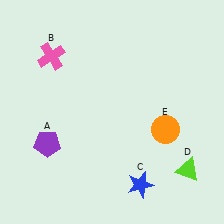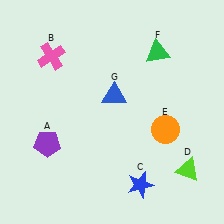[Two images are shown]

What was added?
A green triangle (F), a blue triangle (G) were added in Image 2.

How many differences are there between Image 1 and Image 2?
There are 2 differences between the two images.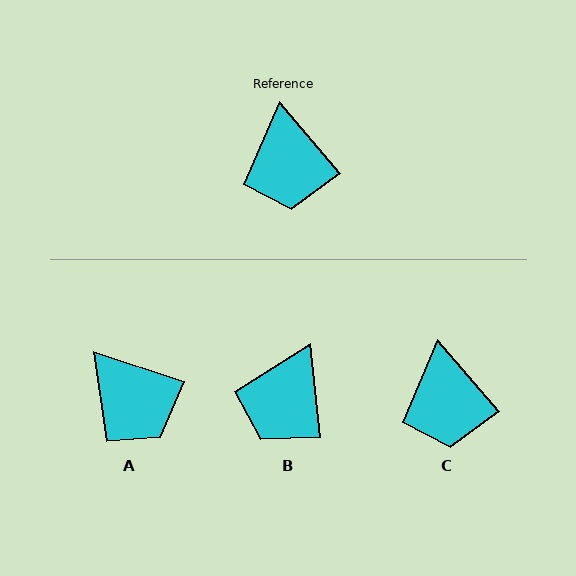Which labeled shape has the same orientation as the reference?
C.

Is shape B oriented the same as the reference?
No, it is off by about 34 degrees.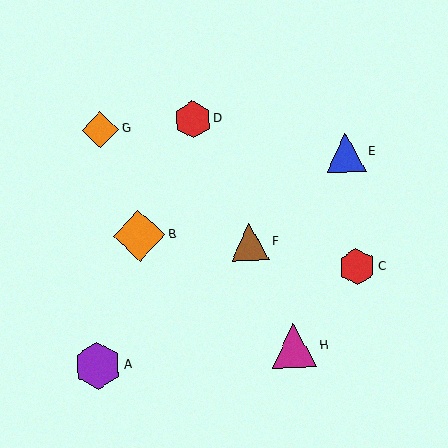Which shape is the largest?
The orange diamond (labeled B) is the largest.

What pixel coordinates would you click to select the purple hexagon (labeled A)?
Click at (98, 366) to select the purple hexagon A.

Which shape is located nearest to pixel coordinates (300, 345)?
The magenta triangle (labeled H) at (294, 346) is nearest to that location.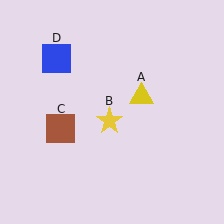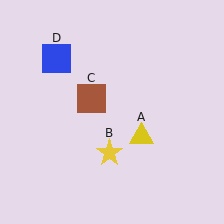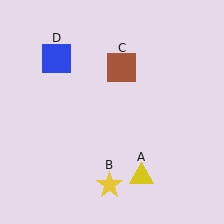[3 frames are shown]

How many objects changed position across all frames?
3 objects changed position: yellow triangle (object A), yellow star (object B), brown square (object C).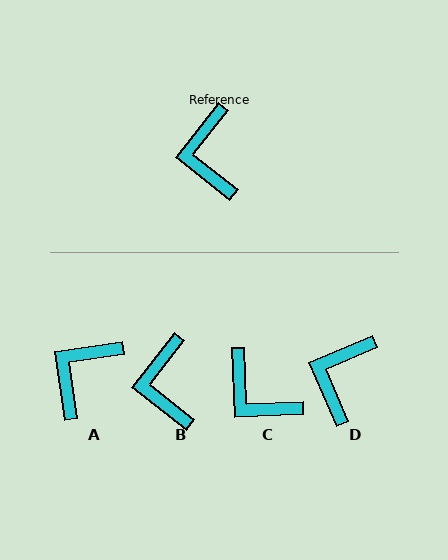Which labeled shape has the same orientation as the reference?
B.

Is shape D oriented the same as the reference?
No, it is off by about 29 degrees.